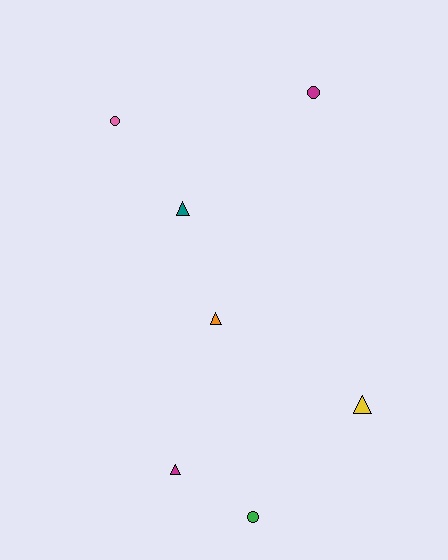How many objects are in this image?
There are 7 objects.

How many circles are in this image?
There are 3 circles.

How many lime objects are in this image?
There are no lime objects.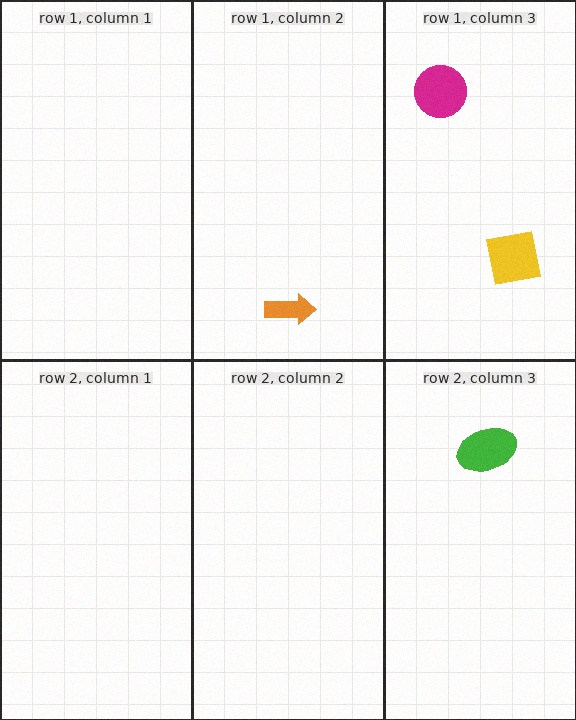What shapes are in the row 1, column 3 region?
The yellow square, the magenta circle.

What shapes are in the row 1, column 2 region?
The orange arrow.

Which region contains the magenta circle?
The row 1, column 3 region.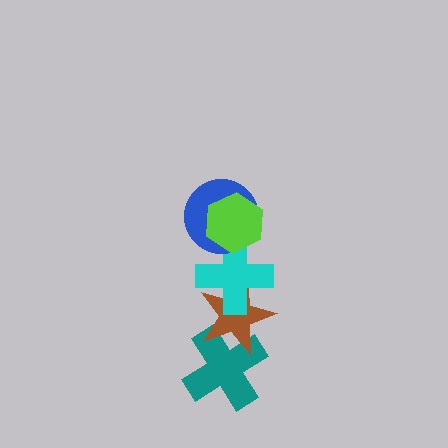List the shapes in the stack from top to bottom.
From top to bottom: the lime hexagon, the blue circle, the cyan cross, the brown star, the teal cross.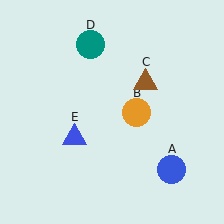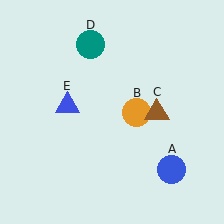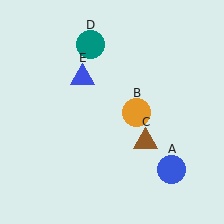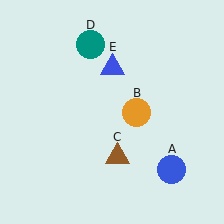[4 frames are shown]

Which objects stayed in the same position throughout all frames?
Blue circle (object A) and orange circle (object B) and teal circle (object D) remained stationary.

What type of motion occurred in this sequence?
The brown triangle (object C), blue triangle (object E) rotated clockwise around the center of the scene.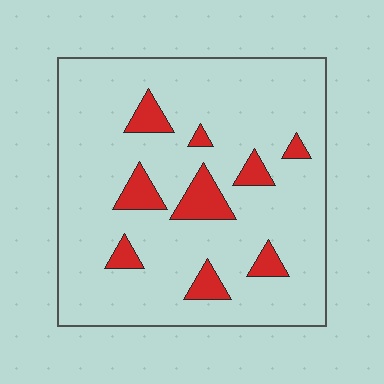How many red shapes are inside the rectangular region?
9.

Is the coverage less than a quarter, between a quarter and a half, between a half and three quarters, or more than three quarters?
Less than a quarter.